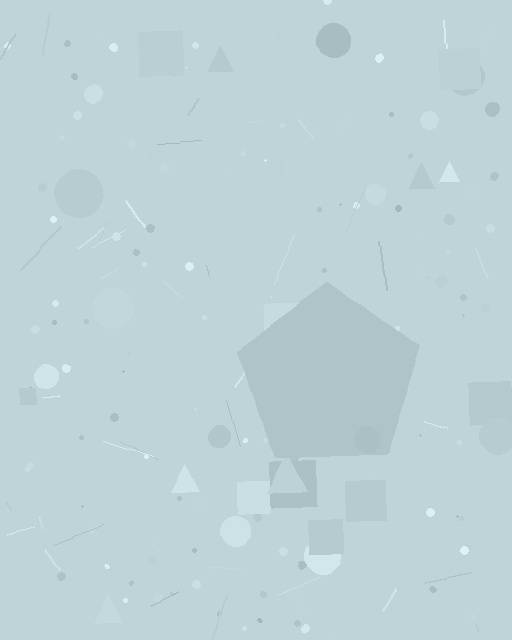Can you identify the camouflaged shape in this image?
The camouflaged shape is a pentagon.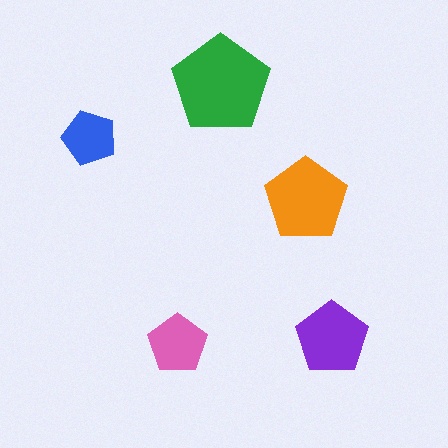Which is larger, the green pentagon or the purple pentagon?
The green one.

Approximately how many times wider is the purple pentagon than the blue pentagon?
About 1.5 times wider.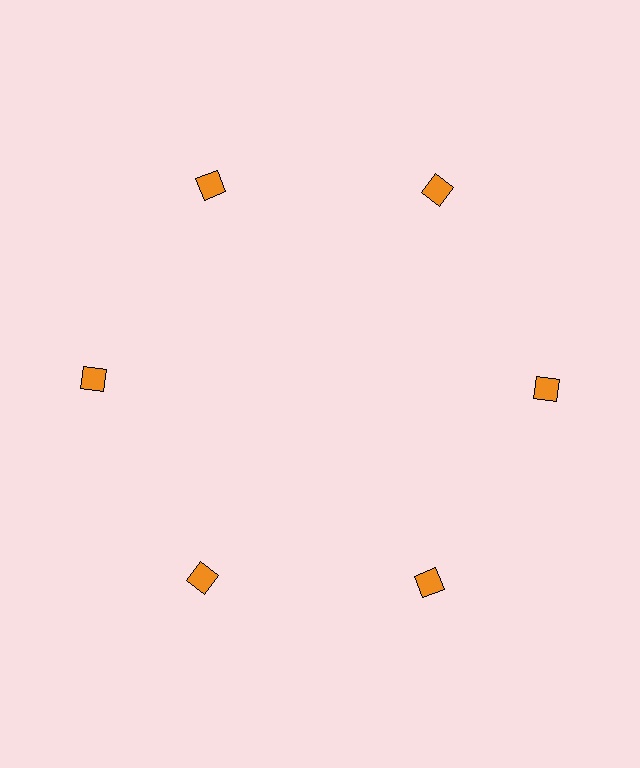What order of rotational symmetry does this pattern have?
This pattern has 6-fold rotational symmetry.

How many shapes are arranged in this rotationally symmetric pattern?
There are 6 shapes, arranged in 6 groups of 1.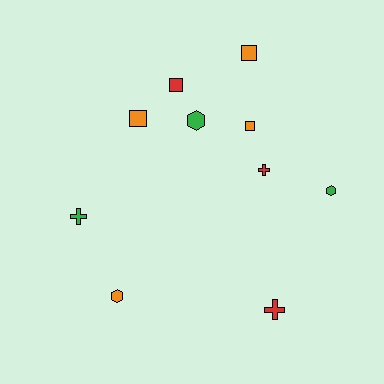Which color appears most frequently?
Orange, with 4 objects.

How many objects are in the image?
There are 10 objects.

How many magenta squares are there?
There are no magenta squares.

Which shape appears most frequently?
Square, with 4 objects.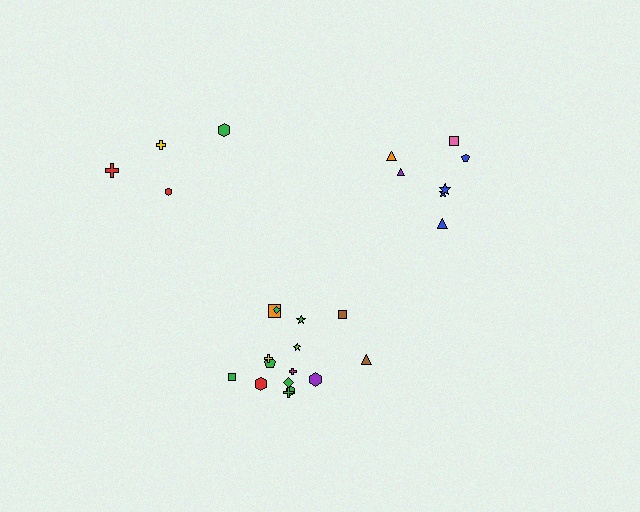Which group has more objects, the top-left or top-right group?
The top-right group.